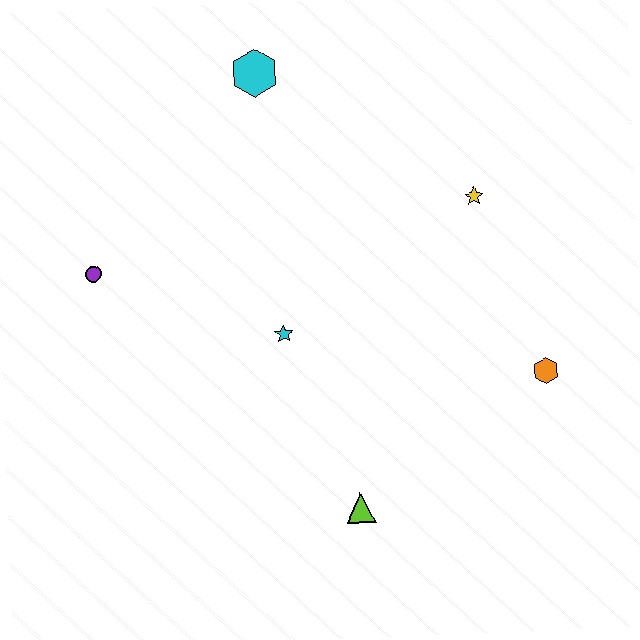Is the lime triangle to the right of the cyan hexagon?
Yes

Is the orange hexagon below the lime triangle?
No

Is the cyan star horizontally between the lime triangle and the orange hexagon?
No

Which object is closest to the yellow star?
The orange hexagon is closest to the yellow star.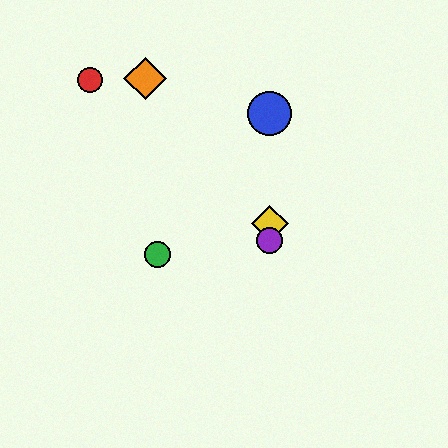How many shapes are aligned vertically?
3 shapes (the blue circle, the yellow diamond, the purple circle) are aligned vertically.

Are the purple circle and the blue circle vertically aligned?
Yes, both are at x≈270.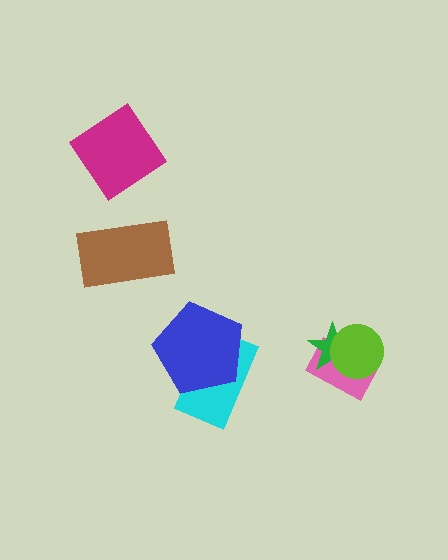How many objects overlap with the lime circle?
2 objects overlap with the lime circle.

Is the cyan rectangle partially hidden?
Yes, it is partially covered by another shape.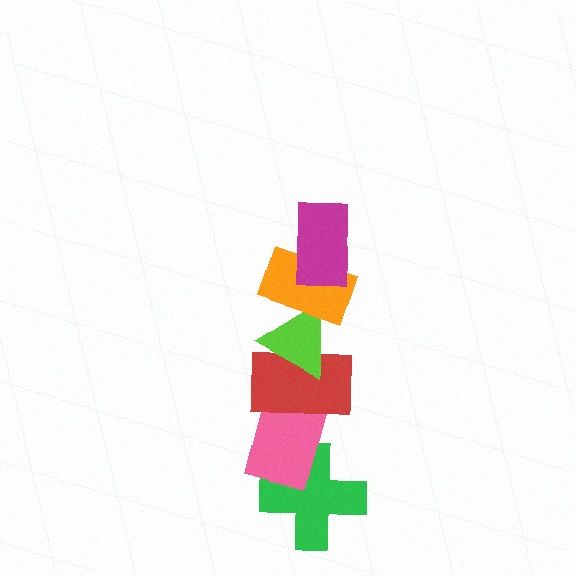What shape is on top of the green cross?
The pink rectangle is on top of the green cross.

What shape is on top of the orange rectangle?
The magenta rectangle is on top of the orange rectangle.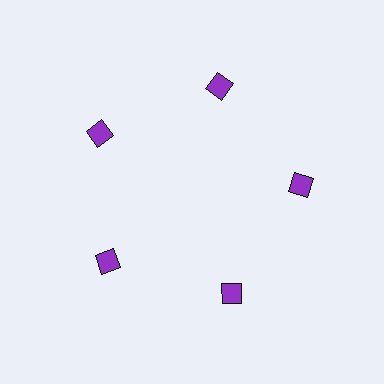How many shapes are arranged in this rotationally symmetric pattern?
There are 5 shapes, arranged in 5 groups of 1.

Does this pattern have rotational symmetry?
Yes, this pattern has 5-fold rotational symmetry. It looks the same after rotating 72 degrees around the center.